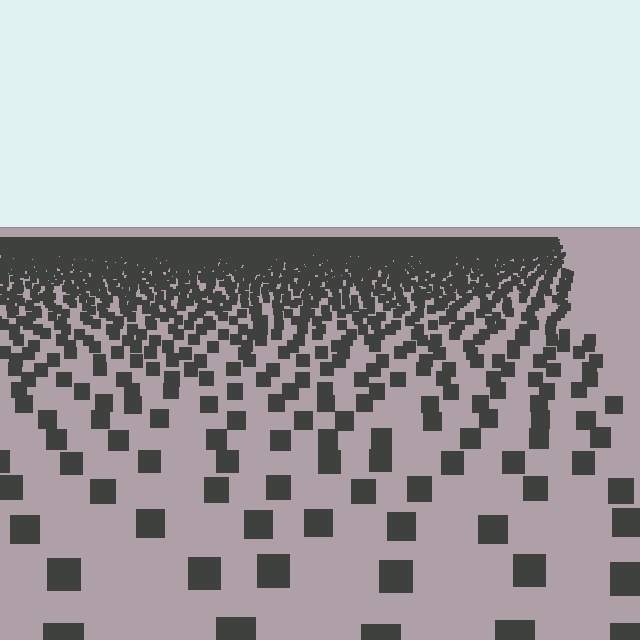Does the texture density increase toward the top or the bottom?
Density increases toward the top.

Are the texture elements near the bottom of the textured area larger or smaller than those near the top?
Larger. Near the bottom, elements are closer to the viewer and appear at a bigger on-screen size.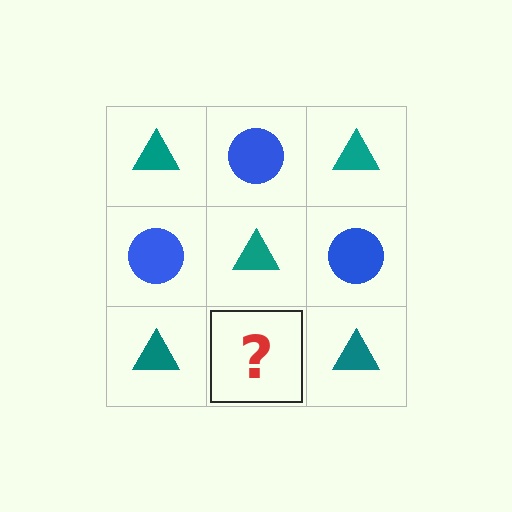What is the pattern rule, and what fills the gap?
The rule is that it alternates teal triangle and blue circle in a checkerboard pattern. The gap should be filled with a blue circle.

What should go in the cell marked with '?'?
The missing cell should contain a blue circle.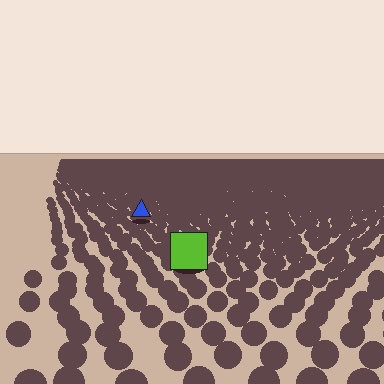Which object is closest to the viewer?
The lime square is closest. The texture marks near it are larger and more spread out.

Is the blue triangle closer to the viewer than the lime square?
No. The lime square is closer — you can tell from the texture gradient: the ground texture is coarser near it.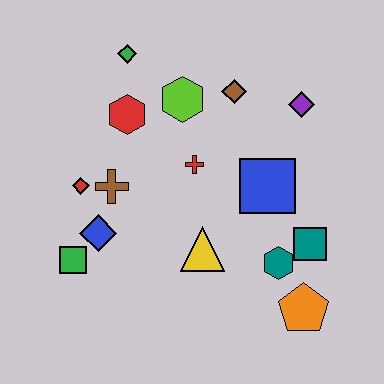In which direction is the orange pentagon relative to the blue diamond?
The orange pentagon is to the right of the blue diamond.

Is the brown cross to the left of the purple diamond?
Yes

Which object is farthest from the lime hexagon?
The orange pentagon is farthest from the lime hexagon.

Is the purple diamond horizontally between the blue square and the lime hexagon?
No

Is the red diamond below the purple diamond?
Yes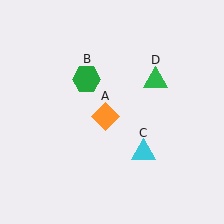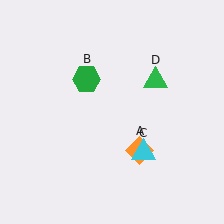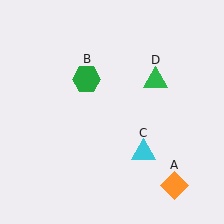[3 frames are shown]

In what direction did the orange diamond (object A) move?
The orange diamond (object A) moved down and to the right.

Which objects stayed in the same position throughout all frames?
Green hexagon (object B) and cyan triangle (object C) and green triangle (object D) remained stationary.